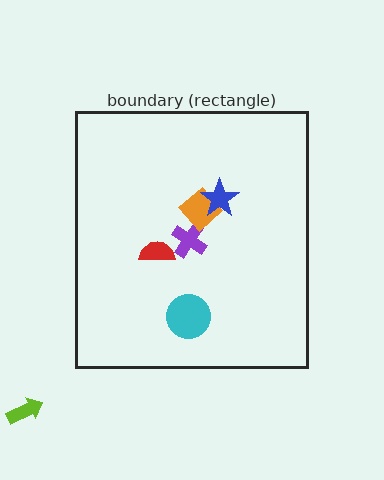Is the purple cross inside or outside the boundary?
Inside.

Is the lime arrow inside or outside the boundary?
Outside.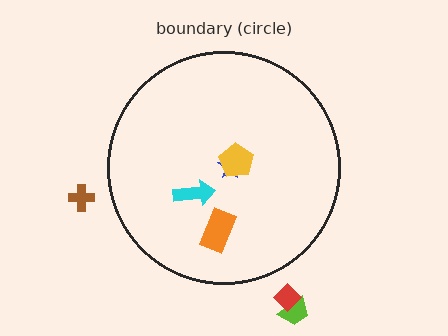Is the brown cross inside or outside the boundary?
Outside.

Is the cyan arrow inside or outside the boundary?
Inside.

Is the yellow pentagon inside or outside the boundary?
Inside.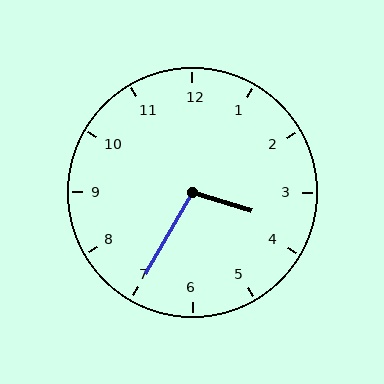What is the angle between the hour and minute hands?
Approximately 102 degrees.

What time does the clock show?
3:35.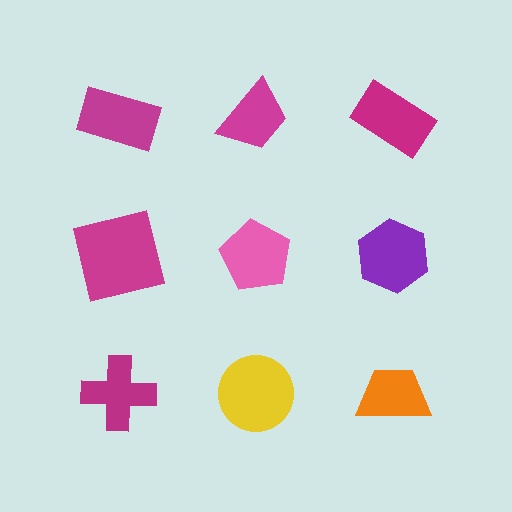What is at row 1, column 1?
A magenta rectangle.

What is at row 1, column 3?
A magenta rectangle.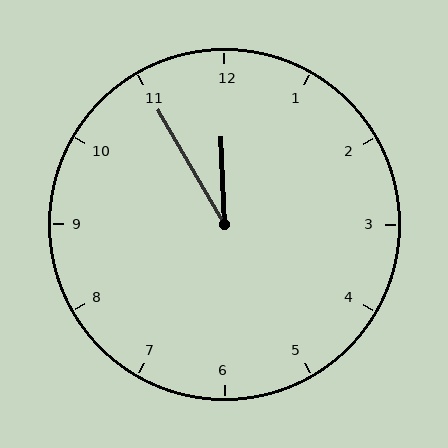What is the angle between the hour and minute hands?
Approximately 28 degrees.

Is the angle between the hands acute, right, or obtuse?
It is acute.